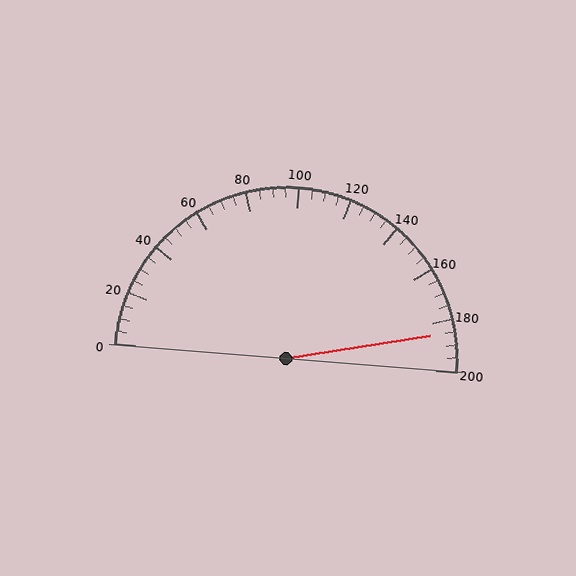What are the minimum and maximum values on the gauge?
The gauge ranges from 0 to 200.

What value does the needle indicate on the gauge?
The needle indicates approximately 185.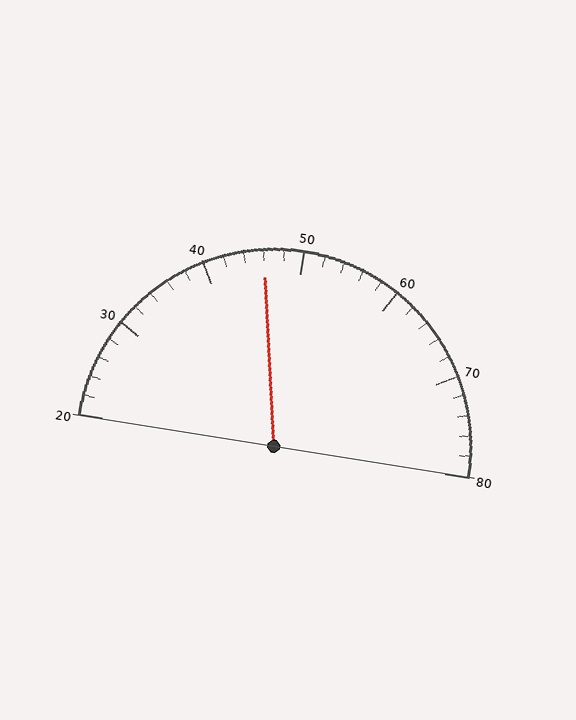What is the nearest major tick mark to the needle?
The nearest major tick mark is 50.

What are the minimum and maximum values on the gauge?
The gauge ranges from 20 to 80.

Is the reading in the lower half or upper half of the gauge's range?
The reading is in the lower half of the range (20 to 80).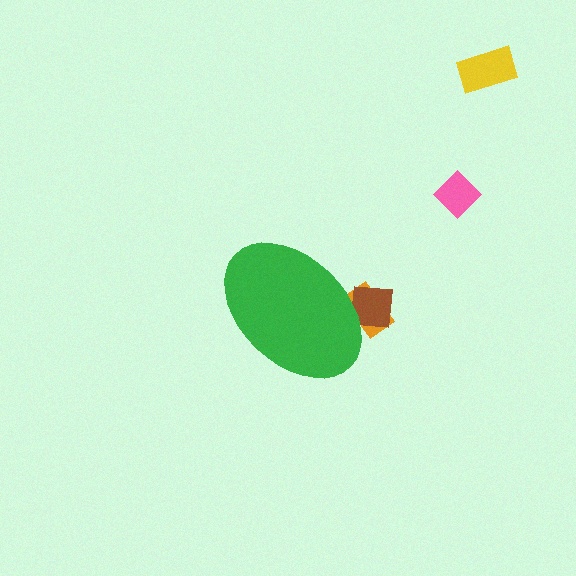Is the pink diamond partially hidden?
No, the pink diamond is fully visible.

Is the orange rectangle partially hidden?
Yes, the orange rectangle is partially hidden behind the green ellipse.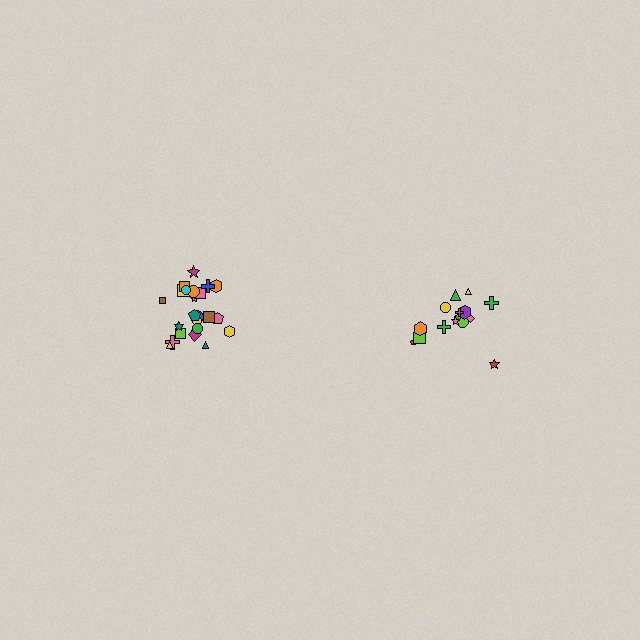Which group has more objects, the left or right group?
The left group.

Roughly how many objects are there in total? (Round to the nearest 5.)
Roughly 40 objects in total.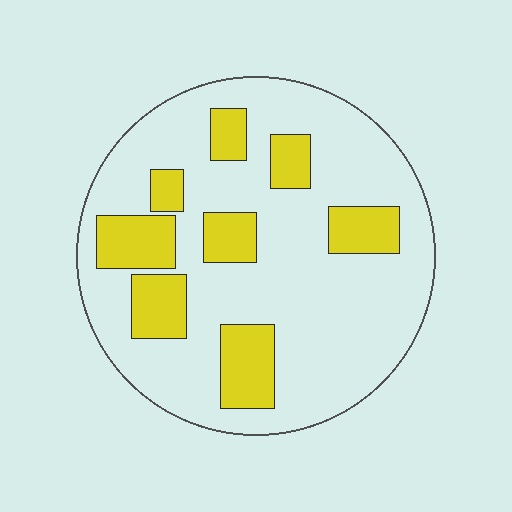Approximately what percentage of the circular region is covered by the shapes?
Approximately 25%.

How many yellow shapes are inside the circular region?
8.